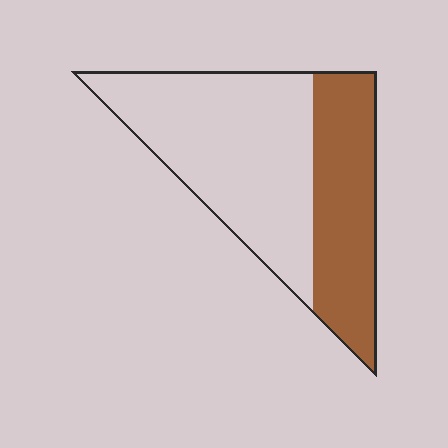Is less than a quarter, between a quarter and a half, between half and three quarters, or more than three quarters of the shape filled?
Between a quarter and a half.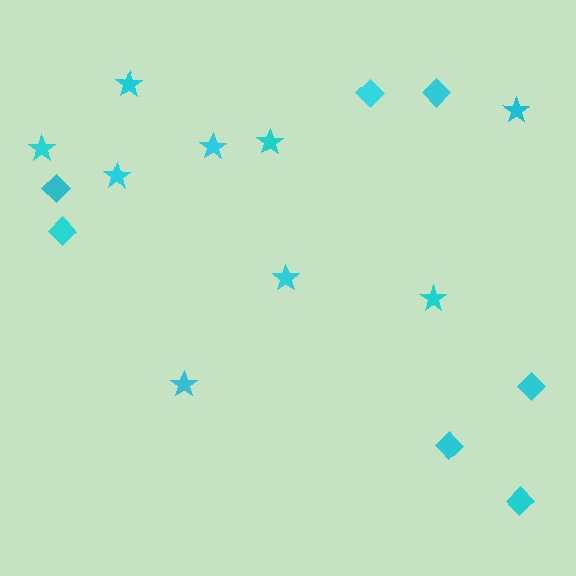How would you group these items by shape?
There are 2 groups: one group of diamonds (7) and one group of stars (9).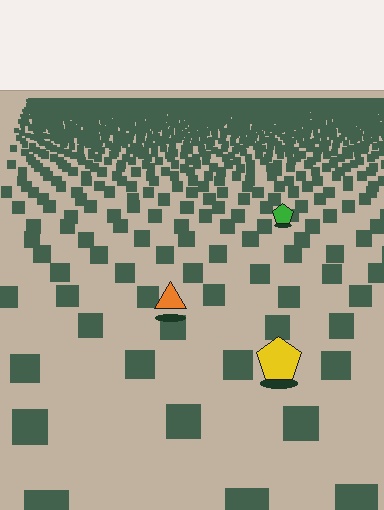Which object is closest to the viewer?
The yellow pentagon is closest. The texture marks near it are larger and more spread out.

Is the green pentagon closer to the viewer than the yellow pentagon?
No. The yellow pentagon is closer — you can tell from the texture gradient: the ground texture is coarser near it.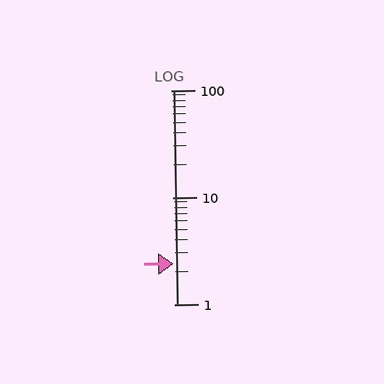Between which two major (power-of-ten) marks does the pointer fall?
The pointer is between 1 and 10.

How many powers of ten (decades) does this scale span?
The scale spans 2 decades, from 1 to 100.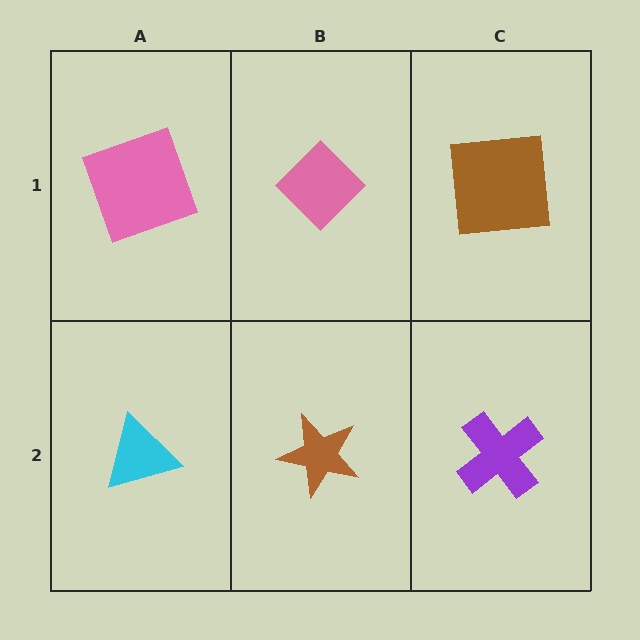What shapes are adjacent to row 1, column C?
A purple cross (row 2, column C), a pink diamond (row 1, column B).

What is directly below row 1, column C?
A purple cross.